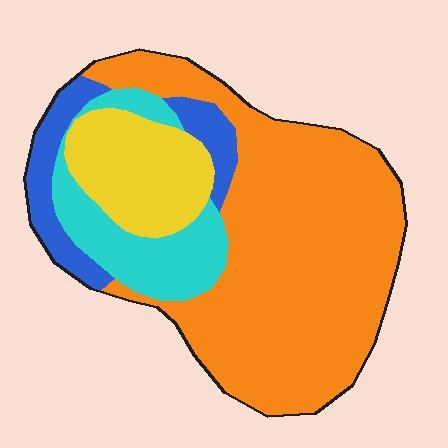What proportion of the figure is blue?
Blue takes up about one tenth (1/10) of the figure.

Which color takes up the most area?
Orange, at roughly 60%.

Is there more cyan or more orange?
Orange.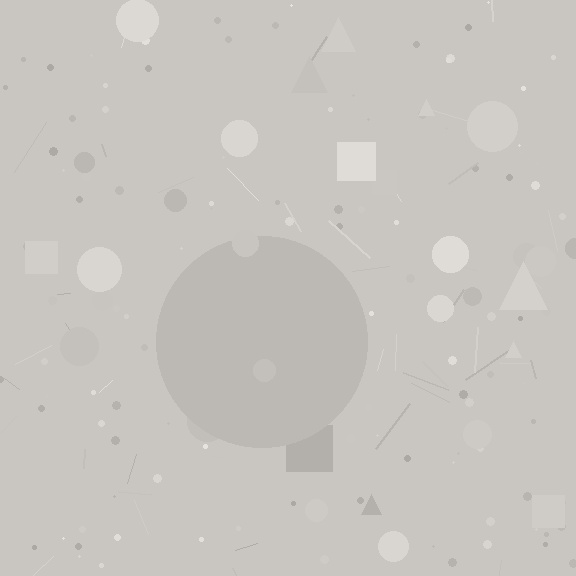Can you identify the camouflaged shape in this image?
The camouflaged shape is a circle.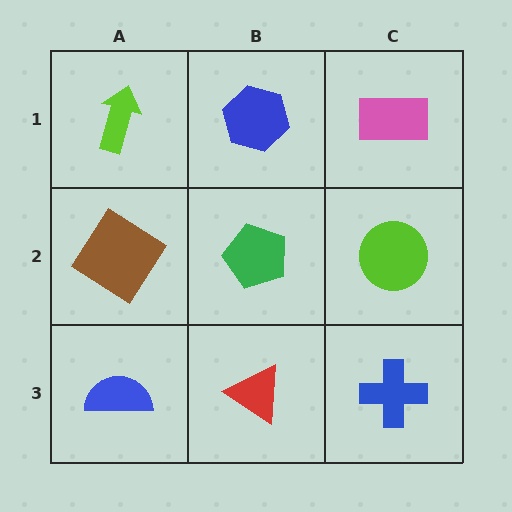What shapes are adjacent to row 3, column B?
A green pentagon (row 2, column B), a blue semicircle (row 3, column A), a blue cross (row 3, column C).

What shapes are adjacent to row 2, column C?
A pink rectangle (row 1, column C), a blue cross (row 3, column C), a green pentagon (row 2, column B).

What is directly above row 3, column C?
A lime circle.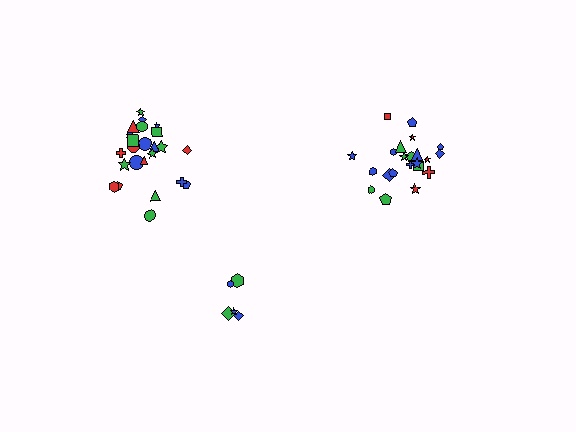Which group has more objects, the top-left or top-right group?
The top-left group.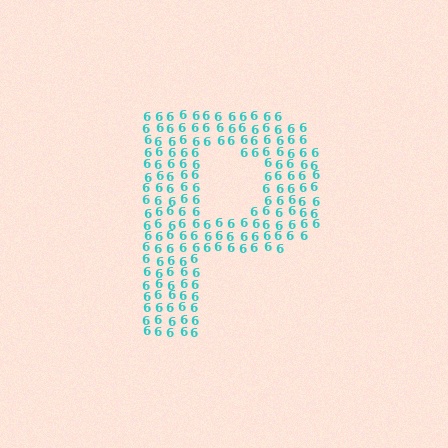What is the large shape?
The large shape is the letter P.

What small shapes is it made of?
It is made of small digit 6's.